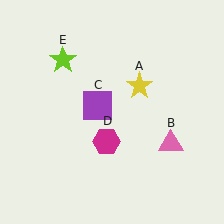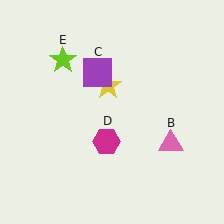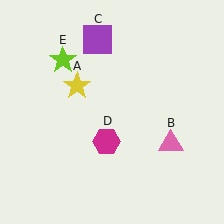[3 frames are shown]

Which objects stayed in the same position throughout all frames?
Pink triangle (object B) and magenta hexagon (object D) and lime star (object E) remained stationary.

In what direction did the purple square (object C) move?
The purple square (object C) moved up.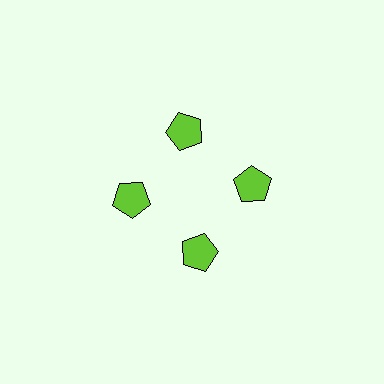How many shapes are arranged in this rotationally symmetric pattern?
There are 4 shapes, arranged in 4 groups of 1.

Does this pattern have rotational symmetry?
Yes, this pattern has 4-fold rotational symmetry. It looks the same after rotating 90 degrees around the center.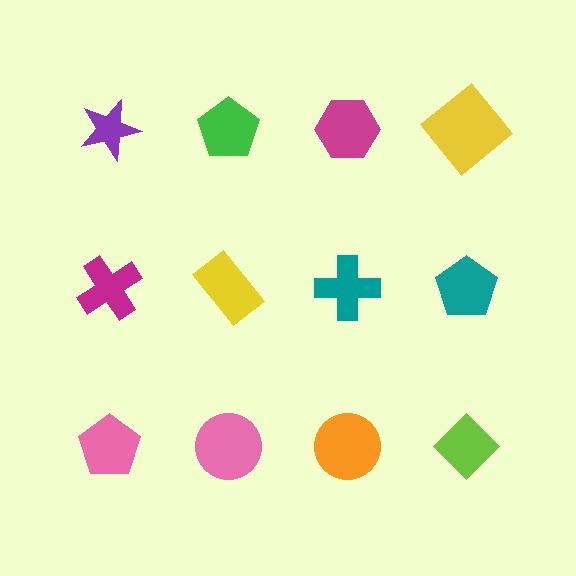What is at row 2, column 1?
A magenta cross.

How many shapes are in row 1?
4 shapes.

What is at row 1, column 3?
A magenta hexagon.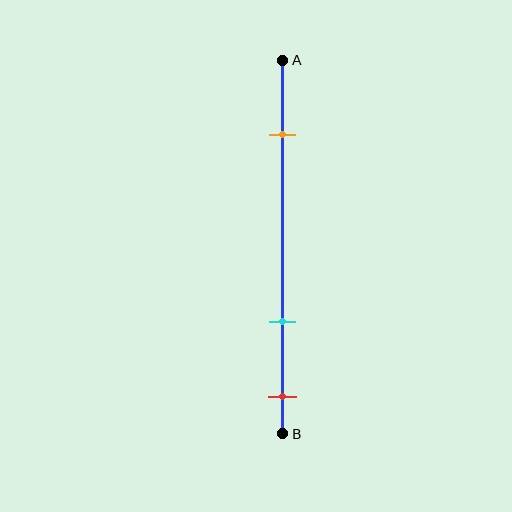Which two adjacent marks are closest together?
The cyan and red marks are the closest adjacent pair.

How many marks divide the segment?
There are 3 marks dividing the segment.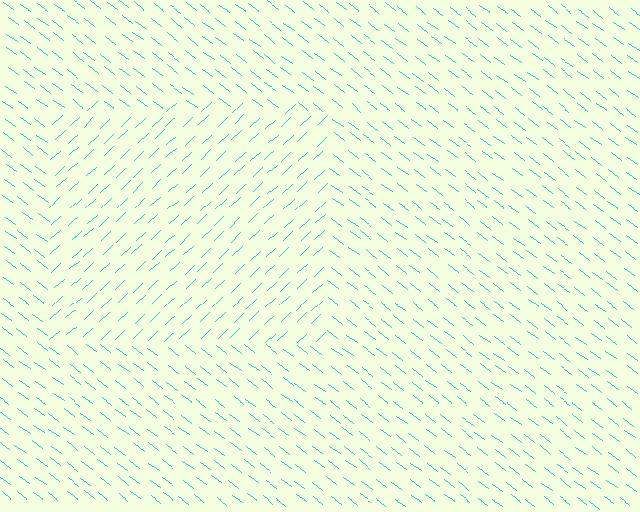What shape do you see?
I see a rectangle.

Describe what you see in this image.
The image is filled with small cyan line segments. A rectangle region in the image has lines oriented differently from the surrounding lines, creating a visible texture boundary.